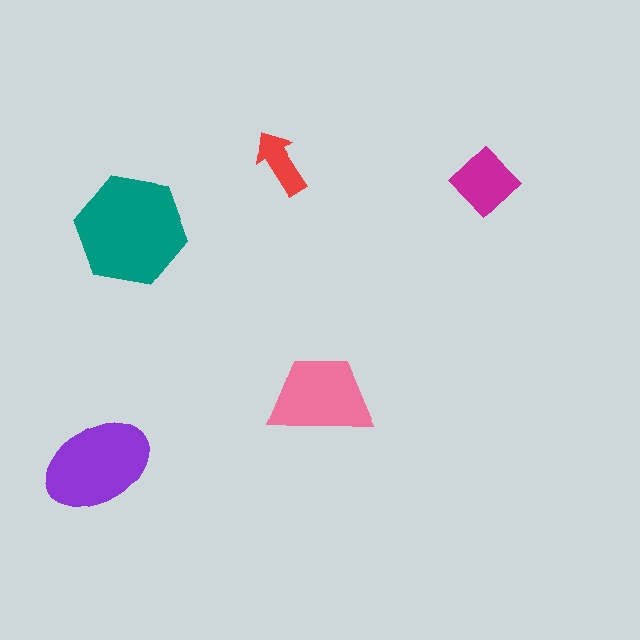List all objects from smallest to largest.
The red arrow, the magenta diamond, the pink trapezoid, the purple ellipse, the teal hexagon.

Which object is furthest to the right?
The magenta diamond is rightmost.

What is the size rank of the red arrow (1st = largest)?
5th.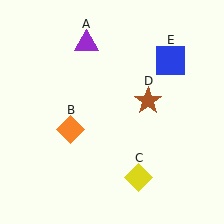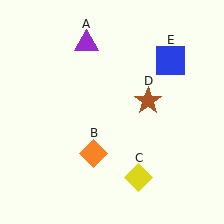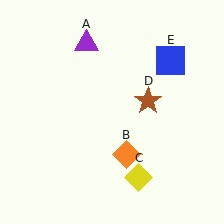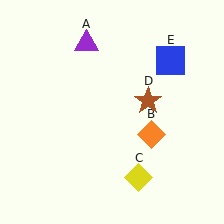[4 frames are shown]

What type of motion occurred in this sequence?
The orange diamond (object B) rotated counterclockwise around the center of the scene.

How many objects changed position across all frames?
1 object changed position: orange diamond (object B).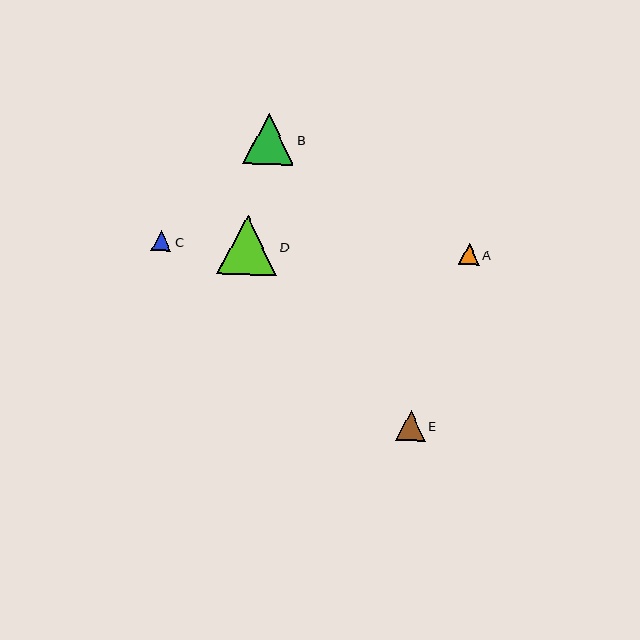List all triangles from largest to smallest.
From largest to smallest: D, B, E, A, C.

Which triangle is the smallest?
Triangle C is the smallest with a size of approximately 21 pixels.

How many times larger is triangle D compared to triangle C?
Triangle D is approximately 2.9 times the size of triangle C.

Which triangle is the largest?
Triangle D is the largest with a size of approximately 59 pixels.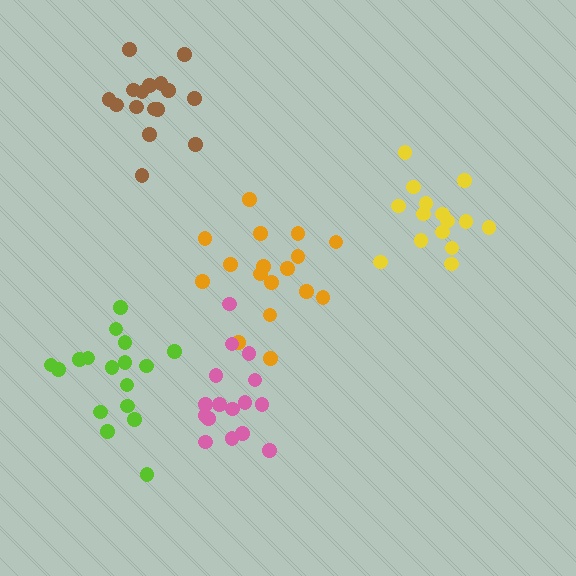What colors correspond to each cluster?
The clusters are colored: yellow, orange, lime, brown, pink.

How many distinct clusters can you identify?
There are 5 distinct clusters.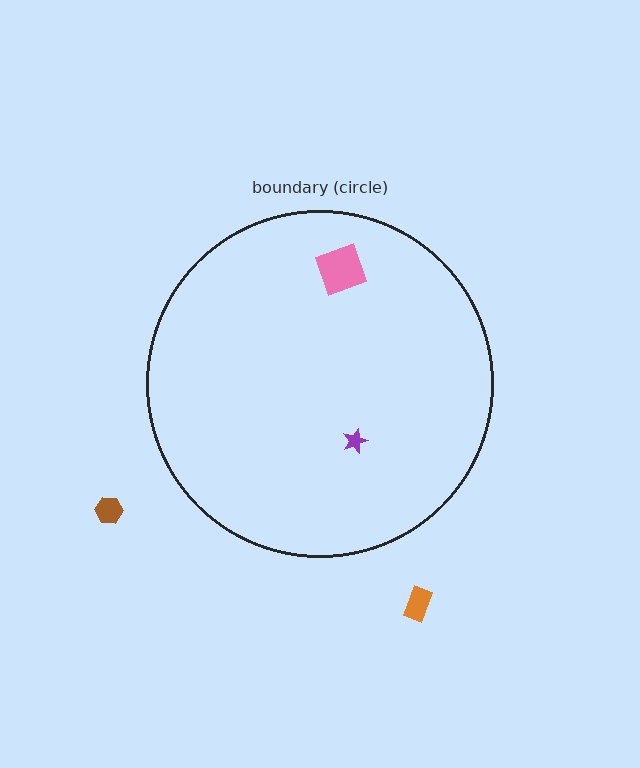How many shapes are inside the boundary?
2 inside, 2 outside.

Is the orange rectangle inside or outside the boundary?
Outside.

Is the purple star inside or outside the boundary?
Inside.